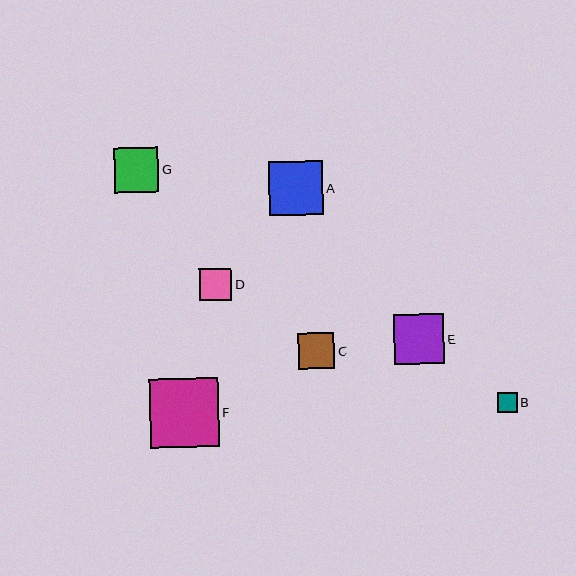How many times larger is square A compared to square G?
Square A is approximately 1.2 times the size of square G.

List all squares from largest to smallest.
From largest to smallest: F, A, E, G, C, D, B.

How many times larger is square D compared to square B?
Square D is approximately 1.6 times the size of square B.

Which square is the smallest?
Square B is the smallest with a size of approximately 20 pixels.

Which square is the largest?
Square F is the largest with a size of approximately 69 pixels.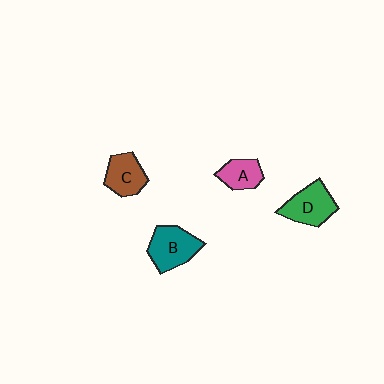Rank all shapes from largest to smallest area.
From largest to smallest: B (teal), D (green), C (brown), A (pink).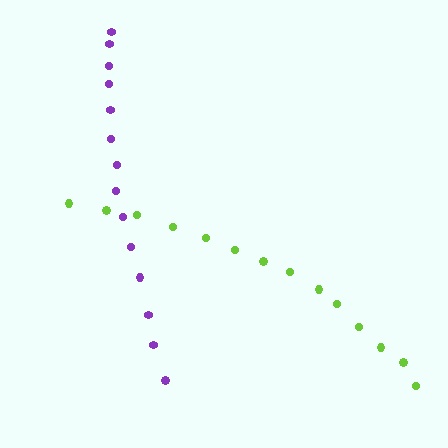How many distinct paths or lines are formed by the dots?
There are 2 distinct paths.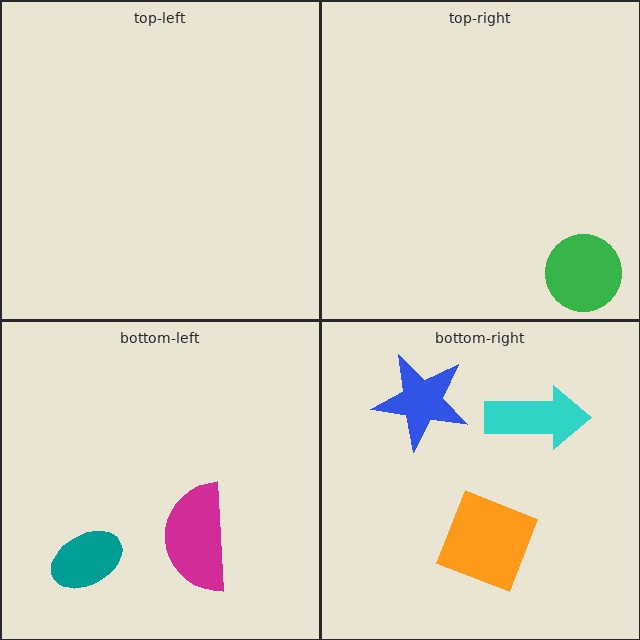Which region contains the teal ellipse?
The bottom-left region.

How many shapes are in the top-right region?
1.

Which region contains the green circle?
The top-right region.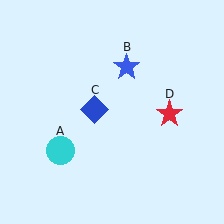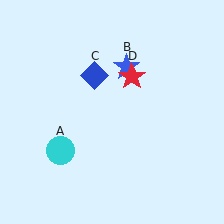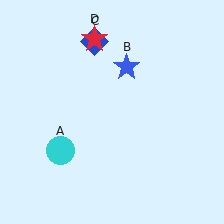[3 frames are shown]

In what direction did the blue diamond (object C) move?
The blue diamond (object C) moved up.